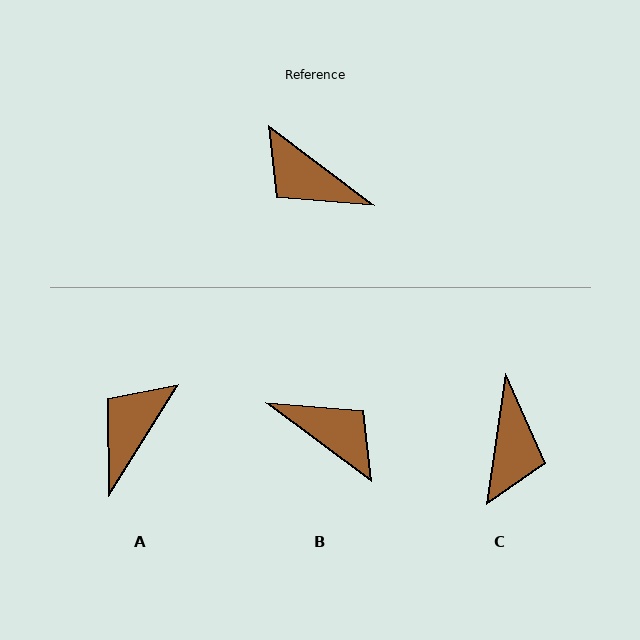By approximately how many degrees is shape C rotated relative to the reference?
Approximately 119 degrees counter-clockwise.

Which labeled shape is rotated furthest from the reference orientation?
B, about 180 degrees away.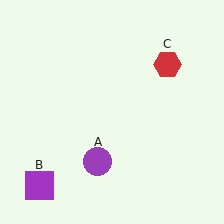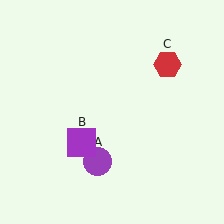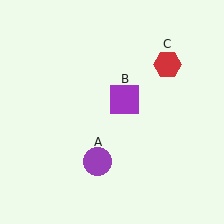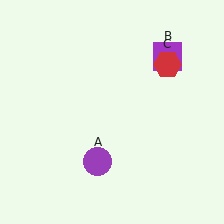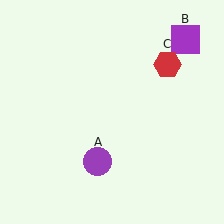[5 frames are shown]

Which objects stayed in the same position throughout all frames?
Purple circle (object A) and red hexagon (object C) remained stationary.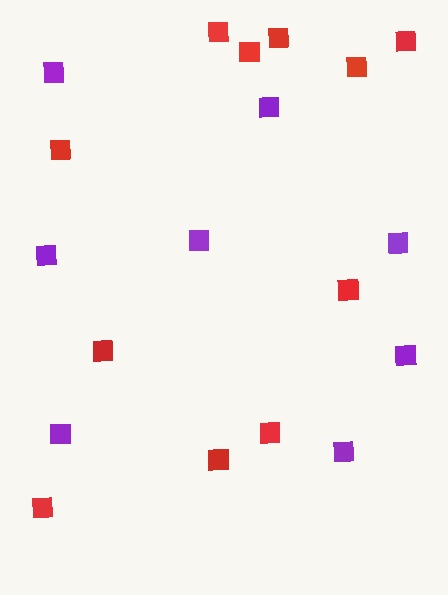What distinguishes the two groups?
There are 2 groups: one group of red squares (11) and one group of purple squares (8).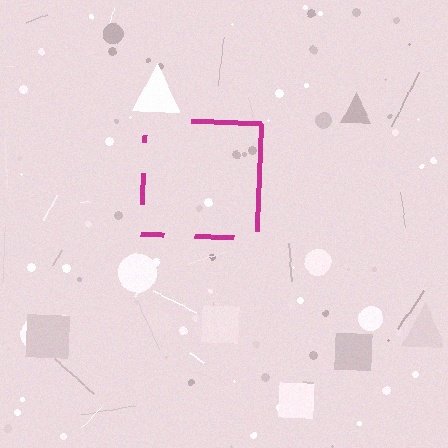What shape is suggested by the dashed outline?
The dashed outline suggests a square.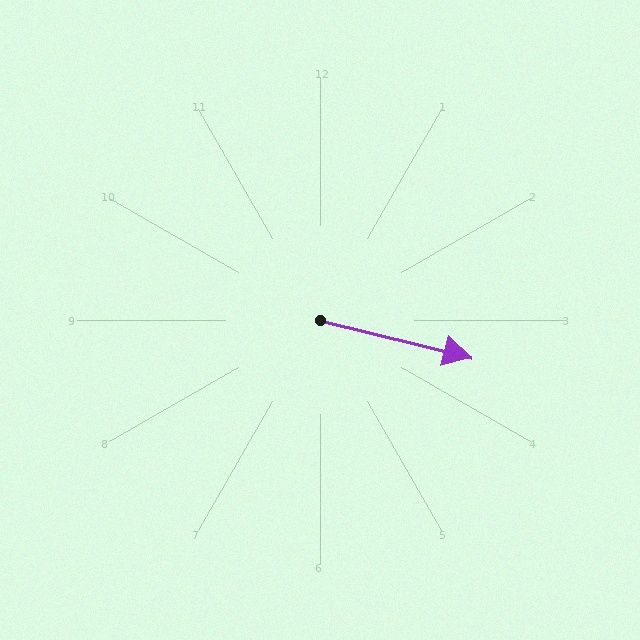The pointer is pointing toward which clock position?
Roughly 3 o'clock.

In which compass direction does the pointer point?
East.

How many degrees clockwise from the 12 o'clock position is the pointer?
Approximately 104 degrees.